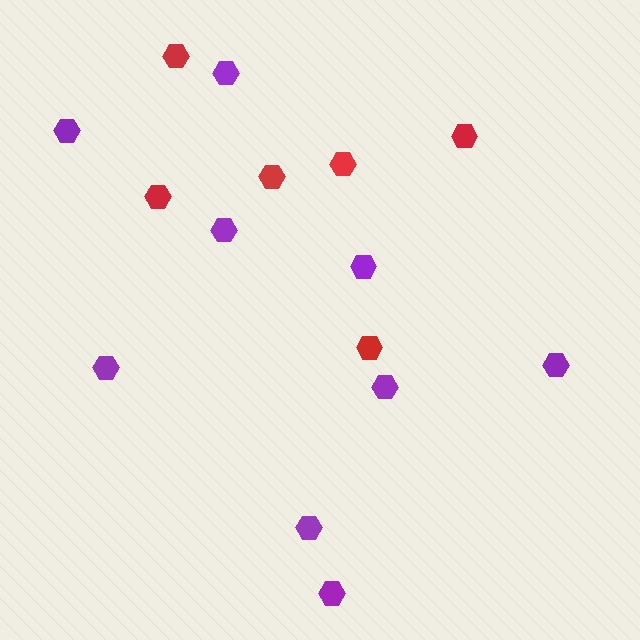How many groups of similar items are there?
There are 2 groups: one group of red hexagons (6) and one group of purple hexagons (9).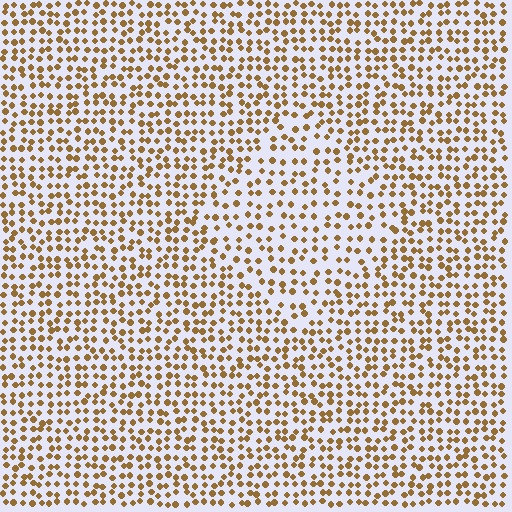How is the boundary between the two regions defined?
The boundary is defined by a change in element density (approximately 1.5x ratio). All elements are the same color, size, and shape.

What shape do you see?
I see a diamond.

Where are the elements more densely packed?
The elements are more densely packed outside the diamond boundary.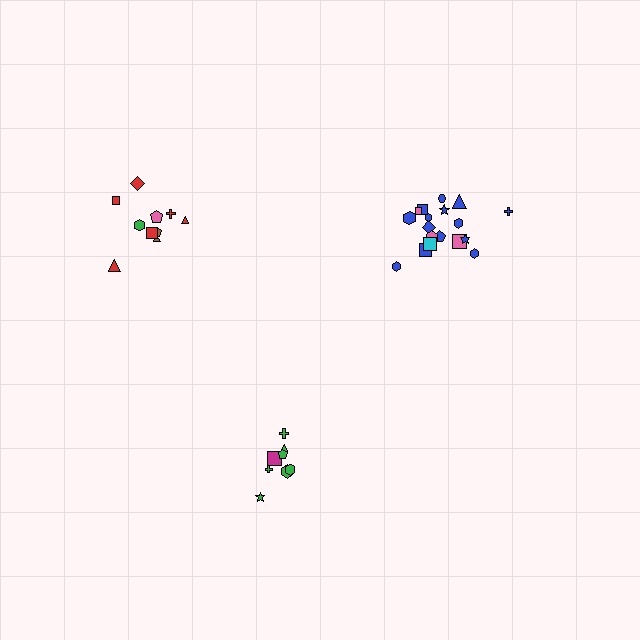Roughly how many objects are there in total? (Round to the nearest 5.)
Roughly 35 objects in total.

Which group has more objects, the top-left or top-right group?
The top-right group.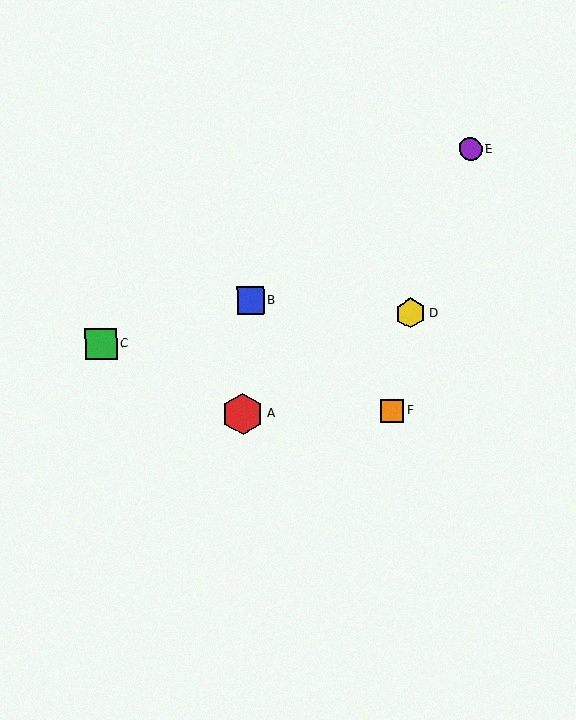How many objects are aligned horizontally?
2 objects (A, F) are aligned horizontally.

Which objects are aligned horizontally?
Objects A, F are aligned horizontally.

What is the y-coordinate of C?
Object C is at y≈344.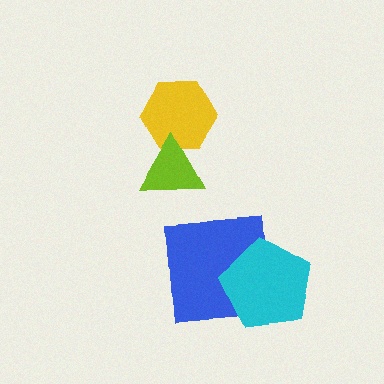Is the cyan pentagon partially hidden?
No, no other shape covers it.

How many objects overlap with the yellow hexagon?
1 object overlaps with the yellow hexagon.